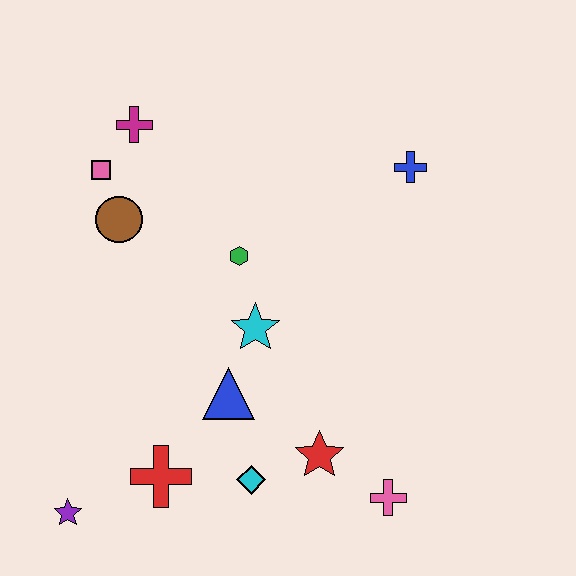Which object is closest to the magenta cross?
The pink square is closest to the magenta cross.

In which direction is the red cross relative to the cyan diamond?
The red cross is to the left of the cyan diamond.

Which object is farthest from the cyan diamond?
The magenta cross is farthest from the cyan diamond.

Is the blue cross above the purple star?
Yes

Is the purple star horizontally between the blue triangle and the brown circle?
No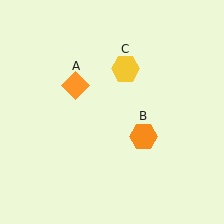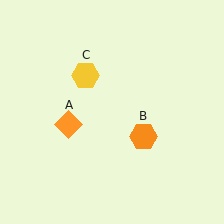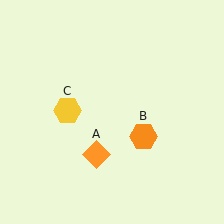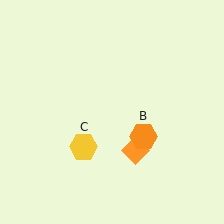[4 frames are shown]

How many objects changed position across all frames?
2 objects changed position: orange diamond (object A), yellow hexagon (object C).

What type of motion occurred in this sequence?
The orange diamond (object A), yellow hexagon (object C) rotated counterclockwise around the center of the scene.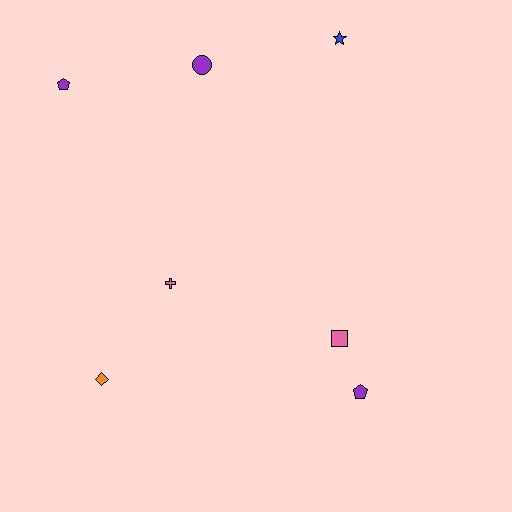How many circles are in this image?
There is 1 circle.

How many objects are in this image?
There are 7 objects.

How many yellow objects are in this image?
There are no yellow objects.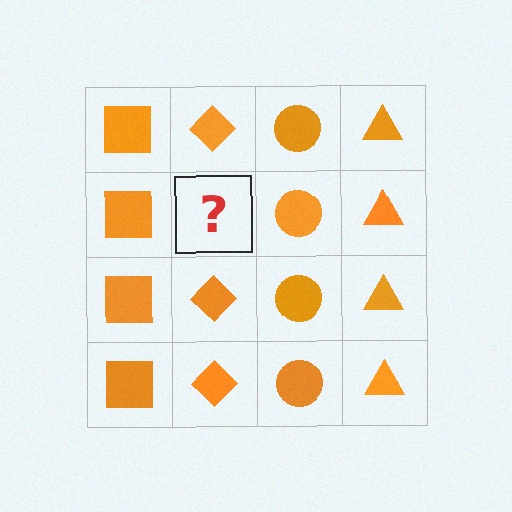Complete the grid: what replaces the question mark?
The question mark should be replaced with an orange diamond.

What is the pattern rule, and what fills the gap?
The rule is that each column has a consistent shape. The gap should be filled with an orange diamond.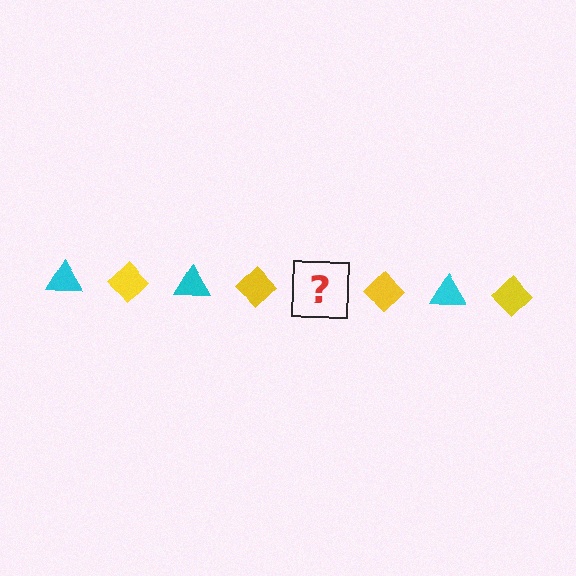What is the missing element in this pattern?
The missing element is a cyan triangle.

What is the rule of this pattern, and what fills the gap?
The rule is that the pattern alternates between cyan triangle and yellow diamond. The gap should be filled with a cyan triangle.